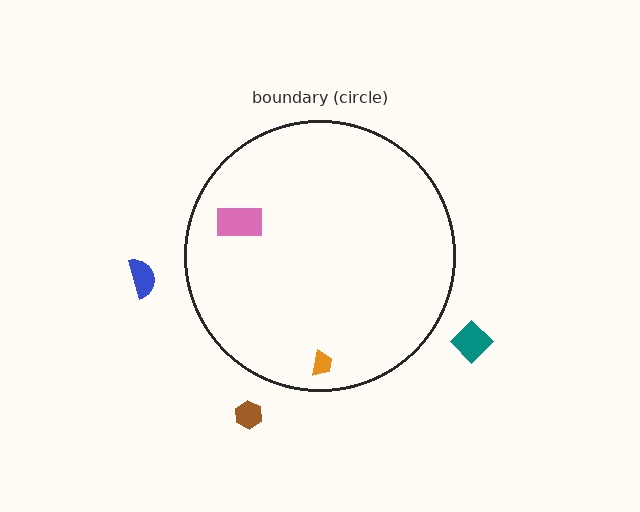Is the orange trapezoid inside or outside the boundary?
Inside.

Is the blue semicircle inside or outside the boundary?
Outside.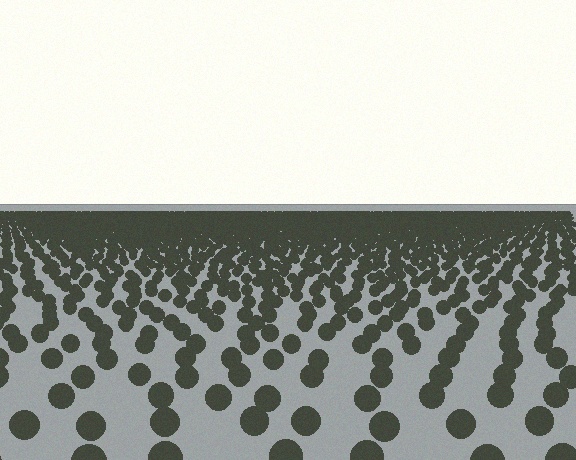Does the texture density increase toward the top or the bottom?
Density increases toward the top.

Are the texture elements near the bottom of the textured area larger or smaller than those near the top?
Larger. Near the bottom, elements are closer to the viewer and appear at a bigger on-screen size.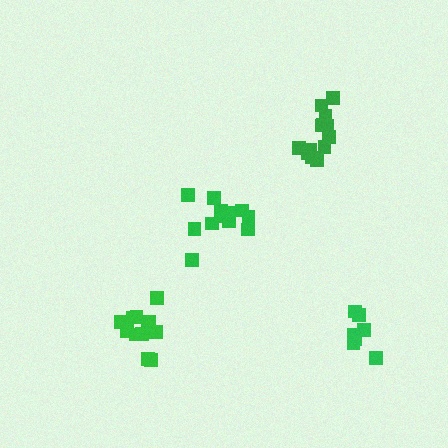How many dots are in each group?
Group 1: 12 dots, Group 2: 7 dots, Group 3: 13 dots, Group 4: 12 dots (44 total).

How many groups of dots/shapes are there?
There are 4 groups.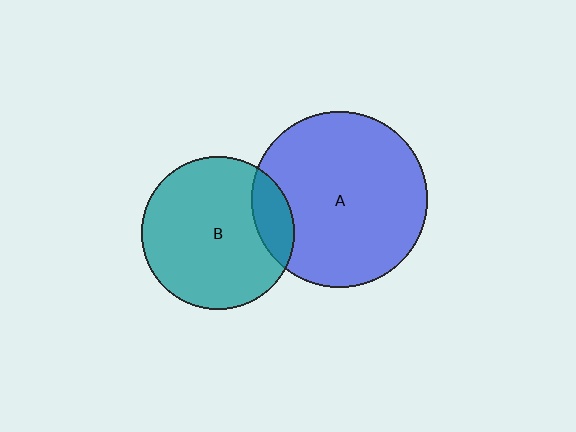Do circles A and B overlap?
Yes.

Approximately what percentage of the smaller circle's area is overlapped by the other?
Approximately 15%.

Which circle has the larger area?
Circle A (blue).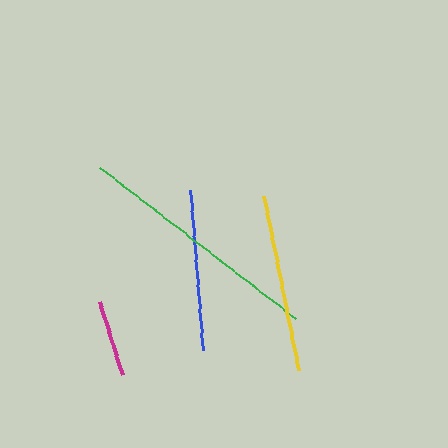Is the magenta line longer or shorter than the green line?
The green line is longer than the magenta line.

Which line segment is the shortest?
The magenta line is the shortest at approximately 77 pixels.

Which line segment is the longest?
The green line is the longest at approximately 248 pixels.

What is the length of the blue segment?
The blue segment is approximately 161 pixels long.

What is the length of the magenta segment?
The magenta segment is approximately 77 pixels long.